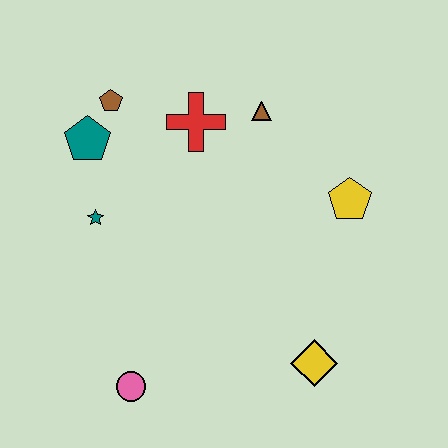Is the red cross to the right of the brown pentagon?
Yes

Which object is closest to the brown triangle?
The red cross is closest to the brown triangle.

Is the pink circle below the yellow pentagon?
Yes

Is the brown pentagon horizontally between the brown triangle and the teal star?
Yes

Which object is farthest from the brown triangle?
The pink circle is farthest from the brown triangle.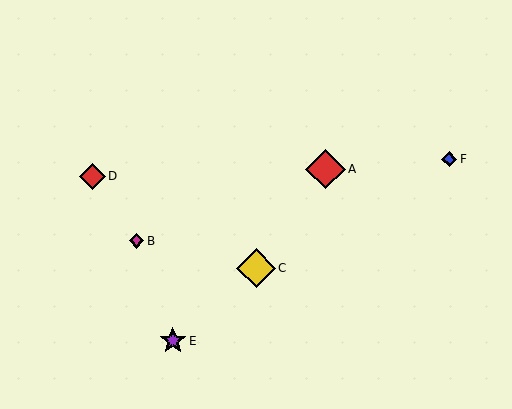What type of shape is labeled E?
Shape E is a purple star.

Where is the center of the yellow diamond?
The center of the yellow diamond is at (256, 268).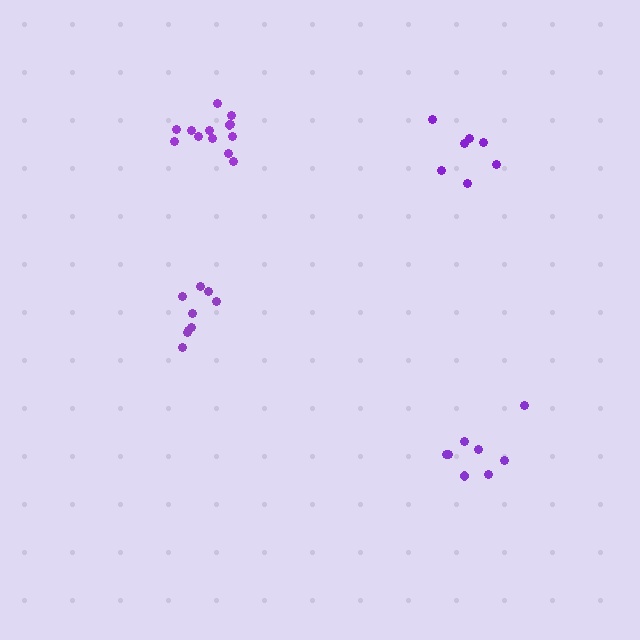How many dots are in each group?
Group 1: 9 dots, Group 2: 7 dots, Group 3: 13 dots, Group 4: 8 dots (37 total).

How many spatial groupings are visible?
There are 4 spatial groupings.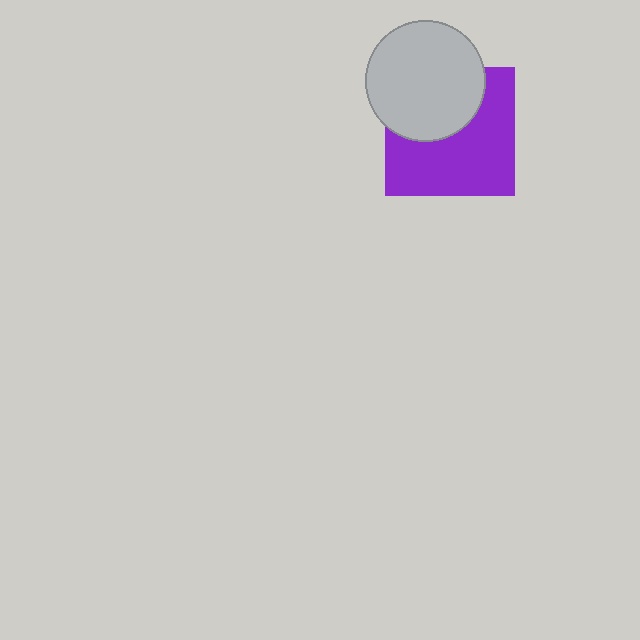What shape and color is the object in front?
The object in front is a light gray circle.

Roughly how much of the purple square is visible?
About half of it is visible (roughly 61%).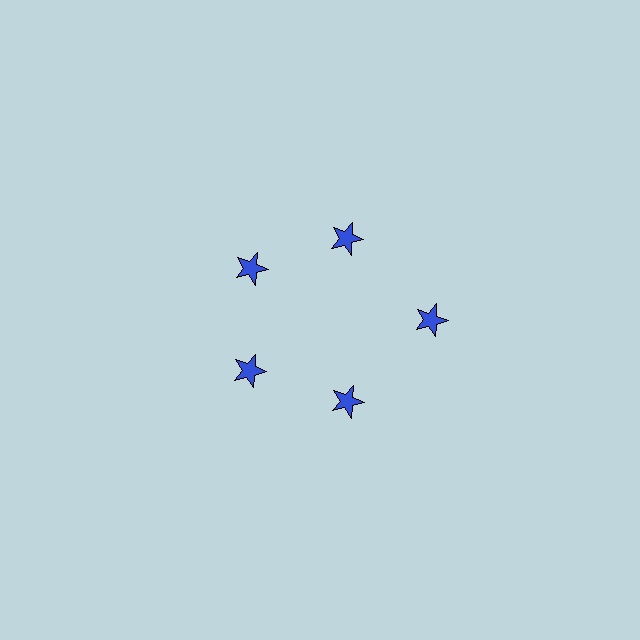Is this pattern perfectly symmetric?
No. The 5 blue stars are arranged in a ring, but one element near the 3 o'clock position is pushed outward from the center, breaking the 5-fold rotational symmetry.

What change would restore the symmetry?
The symmetry would be restored by moving it inward, back onto the ring so that all 5 stars sit at equal angles and equal distance from the center.